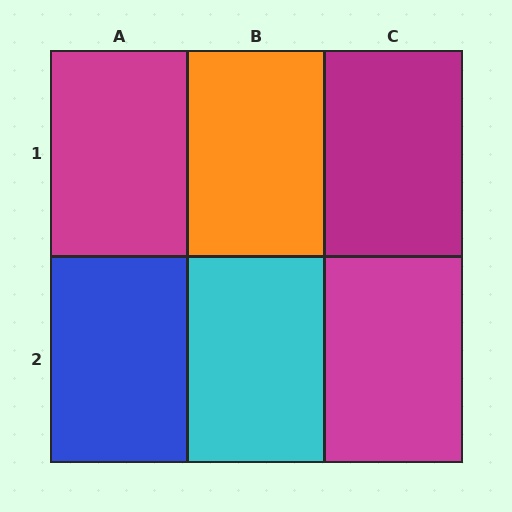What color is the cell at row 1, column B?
Orange.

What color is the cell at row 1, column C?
Magenta.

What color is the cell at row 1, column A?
Magenta.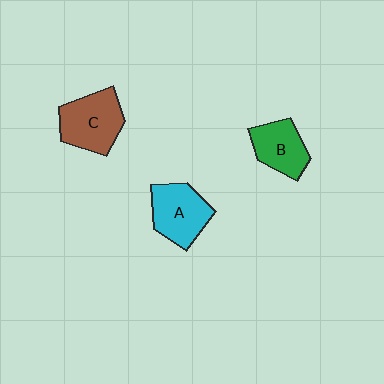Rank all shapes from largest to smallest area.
From largest to smallest: C (brown), A (cyan), B (green).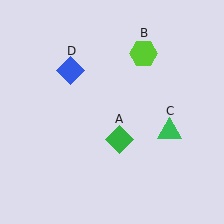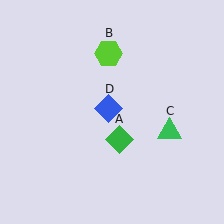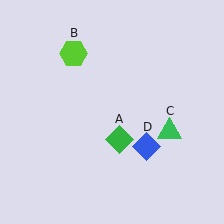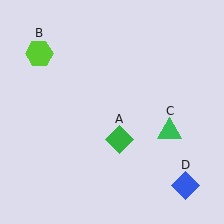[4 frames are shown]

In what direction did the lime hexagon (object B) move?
The lime hexagon (object B) moved left.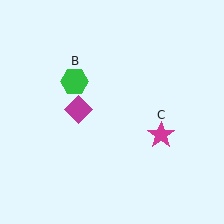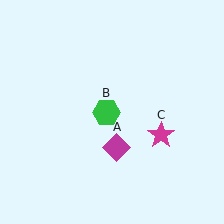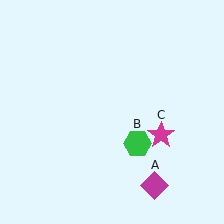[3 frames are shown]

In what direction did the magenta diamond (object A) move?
The magenta diamond (object A) moved down and to the right.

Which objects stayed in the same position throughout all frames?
Magenta star (object C) remained stationary.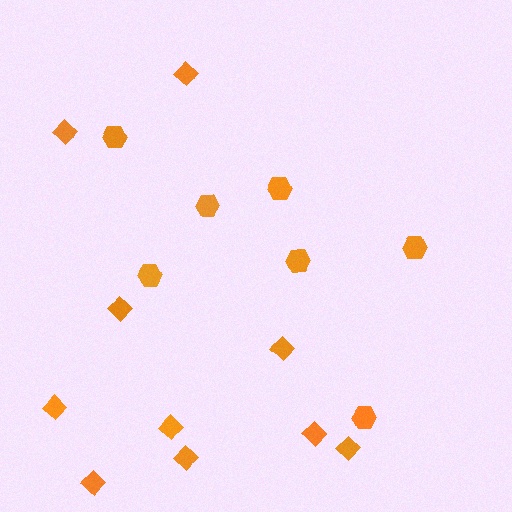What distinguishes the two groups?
There are 2 groups: one group of hexagons (7) and one group of diamonds (10).